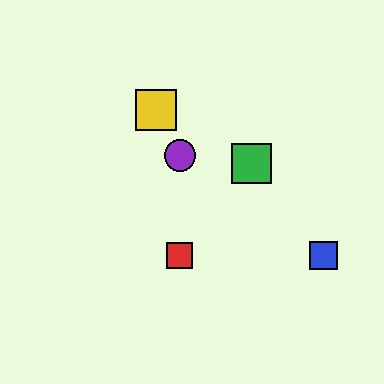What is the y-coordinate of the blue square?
The blue square is at y≈255.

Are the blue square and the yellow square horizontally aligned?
No, the blue square is at y≈255 and the yellow square is at y≈110.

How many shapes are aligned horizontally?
2 shapes (the red square, the blue square) are aligned horizontally.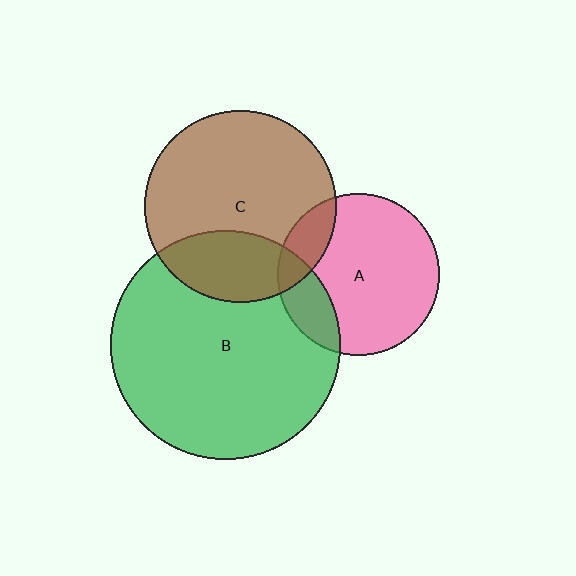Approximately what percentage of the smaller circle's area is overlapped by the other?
Approximately 15%.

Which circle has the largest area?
Circle B (green).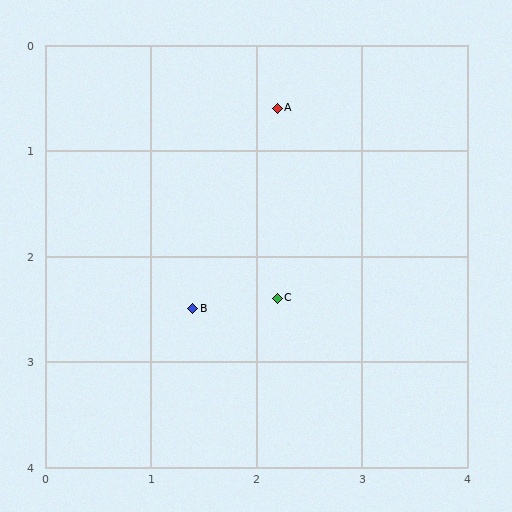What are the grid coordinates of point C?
Point C is at approximately (2.2, 2.4).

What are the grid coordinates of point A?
Point A is at approximately (2.2, 0.6).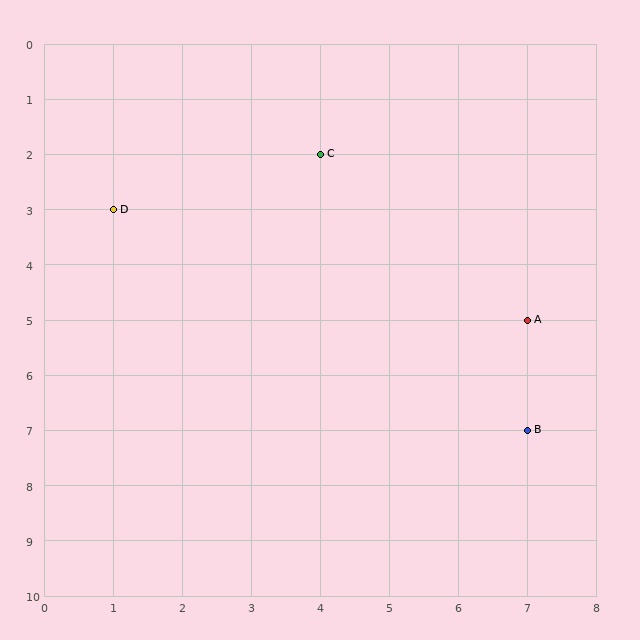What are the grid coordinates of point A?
Point A is at grid coordinates (7, 5).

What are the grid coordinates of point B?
Point B is at grid coordinates (7, 7).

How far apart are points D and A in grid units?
Points D and A are 6 columns and 2 rows apart (about 6.3 grid units diagonally).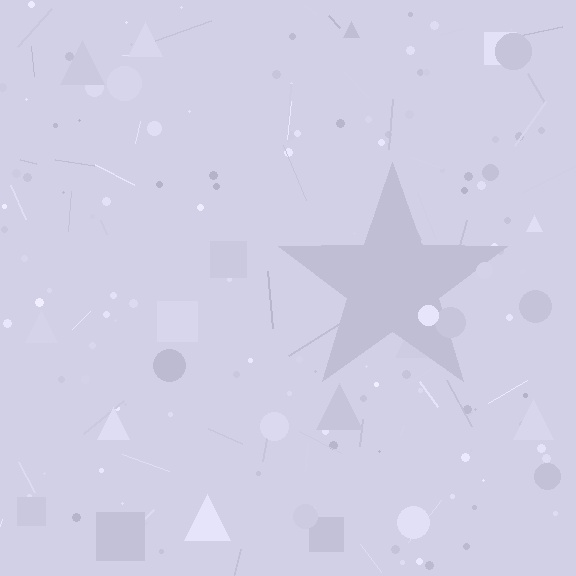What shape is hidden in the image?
A star is hidden in the image.